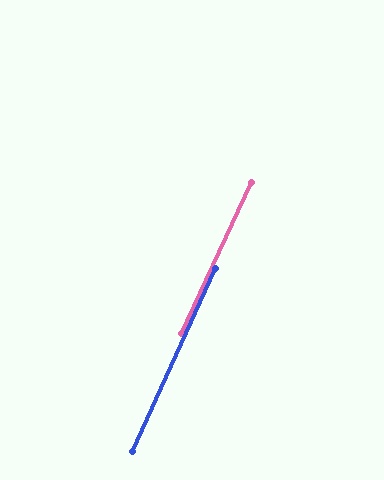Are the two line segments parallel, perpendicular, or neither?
Parallel — their directions differ by only 0.6°.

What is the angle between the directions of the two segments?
Approximately 1 degree.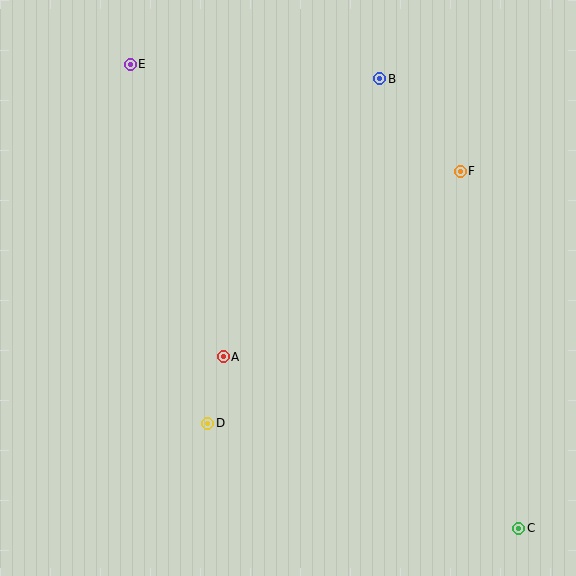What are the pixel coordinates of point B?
Point B is at (380, 79).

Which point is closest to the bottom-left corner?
Point D is closest to the bottom-left corner.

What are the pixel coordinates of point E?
Point E is at (130, 64).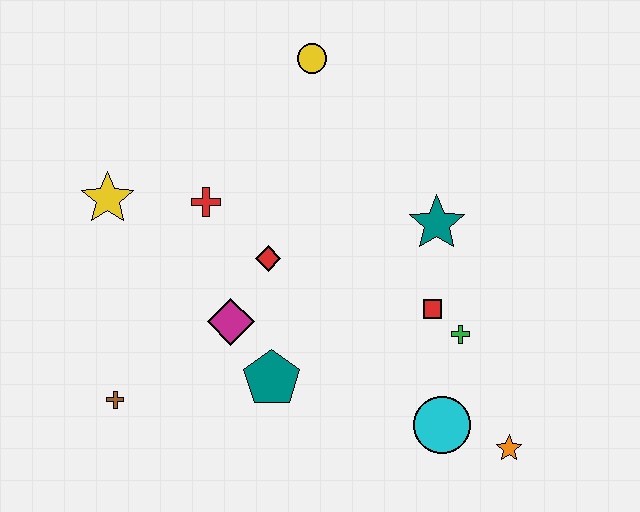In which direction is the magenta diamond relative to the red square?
The magenta diamond is to the left of the red square.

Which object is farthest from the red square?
The yellow star is farthest from the red square.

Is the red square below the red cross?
Yes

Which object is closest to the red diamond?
The magenta diamond is closest to the red diamond.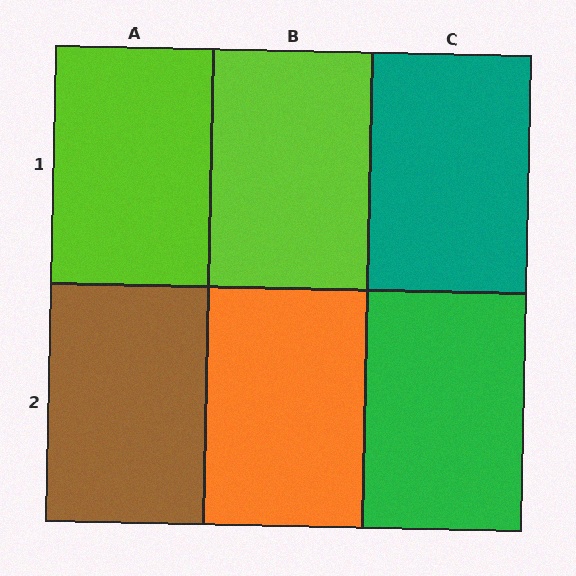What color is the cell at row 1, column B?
Lime.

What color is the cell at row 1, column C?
Teal.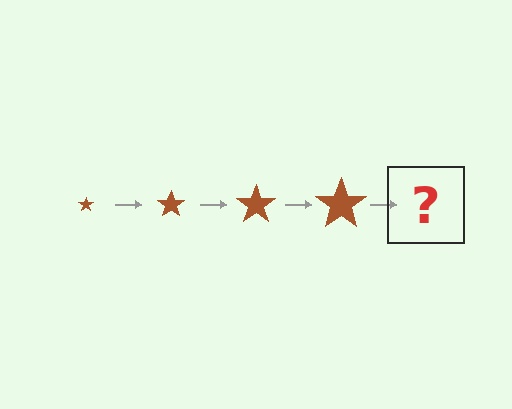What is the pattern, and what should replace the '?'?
The pattern is that the star gets progressively larger each step. The '?' should be a brown star, larger than the previous one.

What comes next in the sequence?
The next element should be a brown star, larger than the previous one.